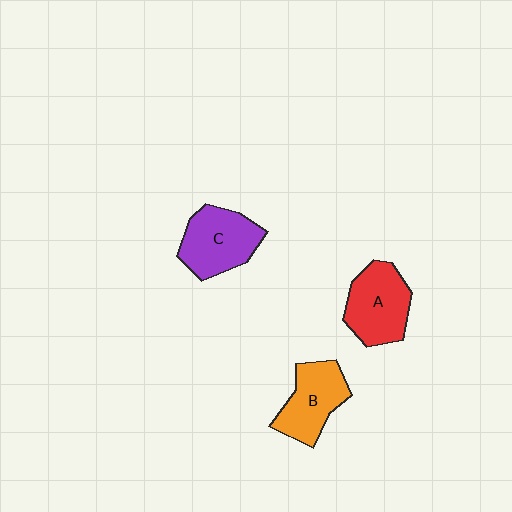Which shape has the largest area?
Shape C (purple).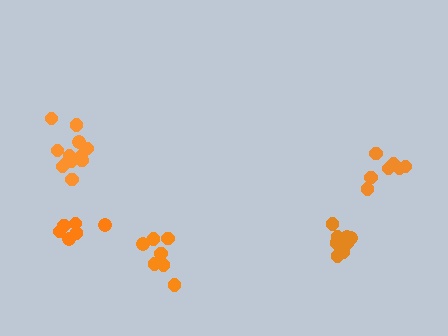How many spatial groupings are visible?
There are 5 spatial groupings.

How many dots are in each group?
Group 1: 12 dots, Group 2: 8 dots, Group 3: 7 dots, Group 4: 7 dots, Group 5: 6 dots (40 total).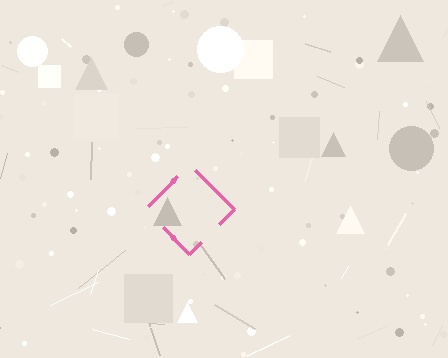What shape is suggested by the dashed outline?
The dashed outline suggests a diamond.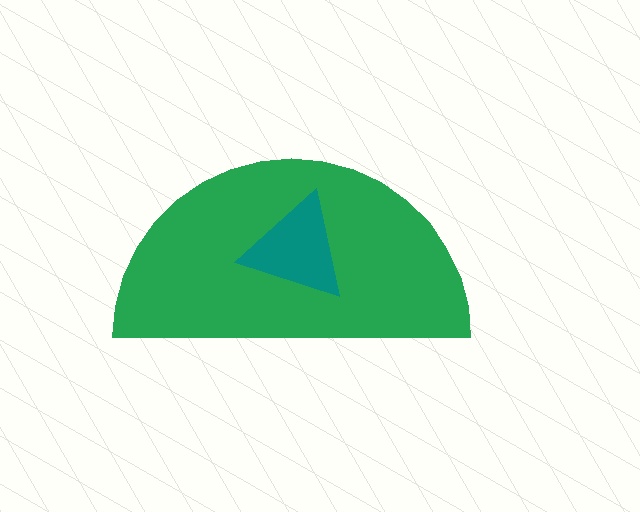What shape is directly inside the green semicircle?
The teal triangle.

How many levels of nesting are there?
2.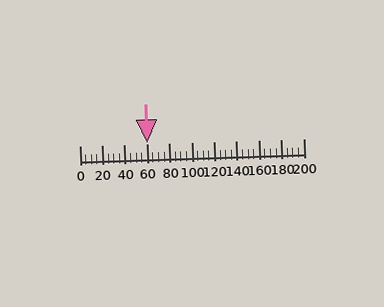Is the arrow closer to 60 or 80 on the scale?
The arrow is closer to 60.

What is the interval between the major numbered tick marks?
The major tick marks are spaced 20 units apart.